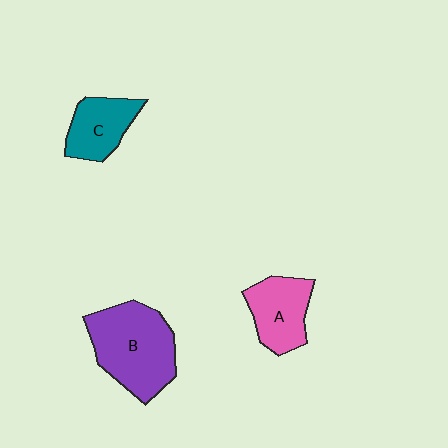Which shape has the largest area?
Shape B (purple).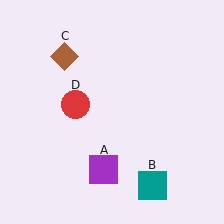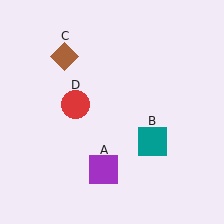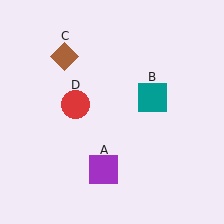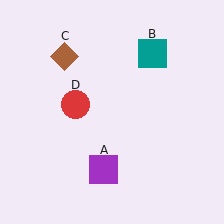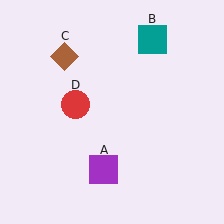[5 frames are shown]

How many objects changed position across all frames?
1 object changed position: teal square (object B).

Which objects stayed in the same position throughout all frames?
Purple square (object A) and brown diamond (object C) and red circle (object D) remained stationary.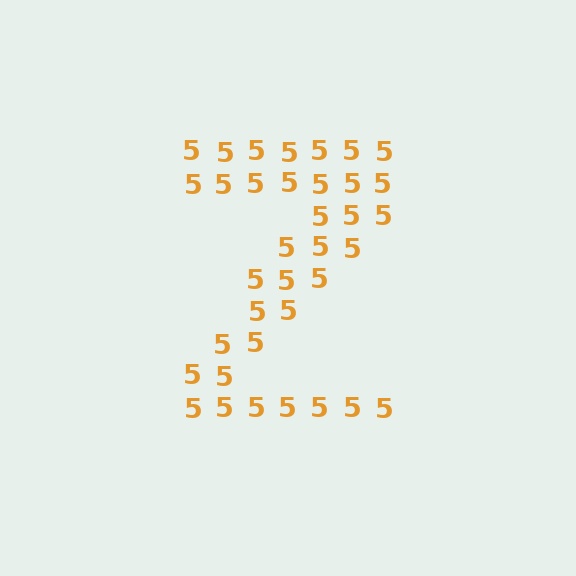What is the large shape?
The large shape is the letter Z.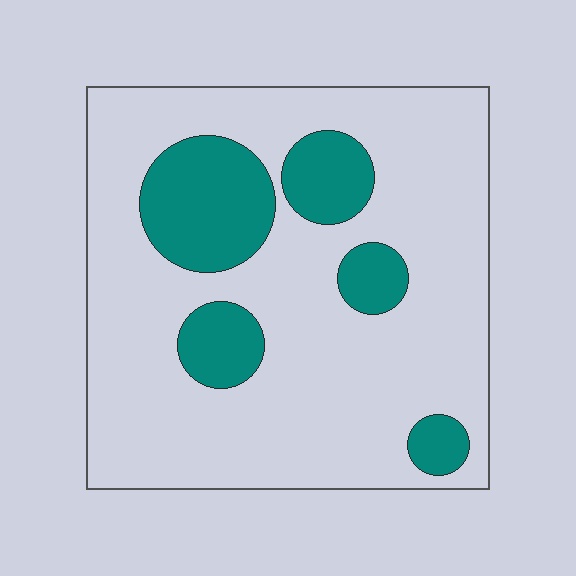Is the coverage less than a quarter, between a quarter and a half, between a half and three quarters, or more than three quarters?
Less than a quarter.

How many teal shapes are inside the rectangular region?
5.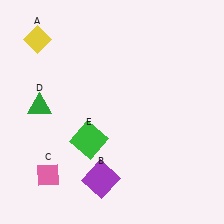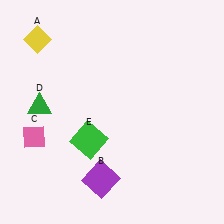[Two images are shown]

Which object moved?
The pink diamond (C) moved up.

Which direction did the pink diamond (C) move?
The pink diamond (C) moved up.